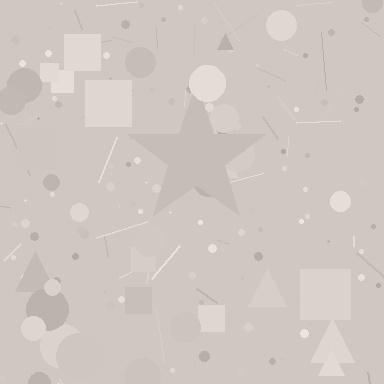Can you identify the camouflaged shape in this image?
The camouflaged shape is a star.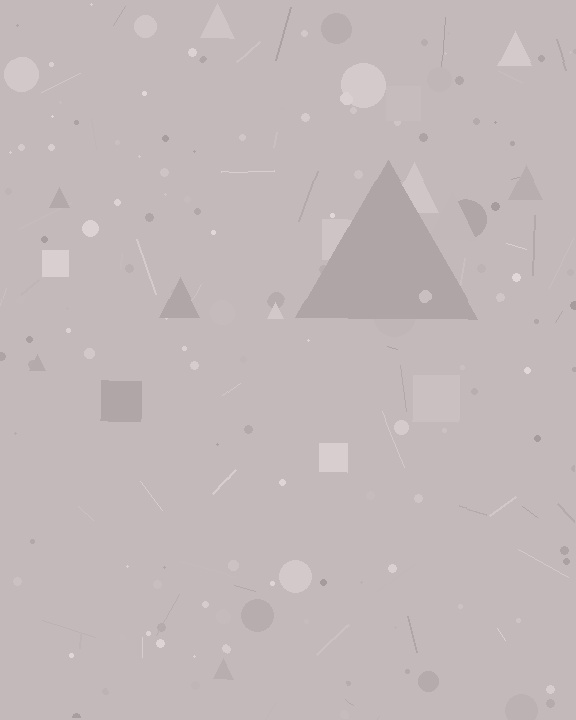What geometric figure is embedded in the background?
A triangle is embedded in the background.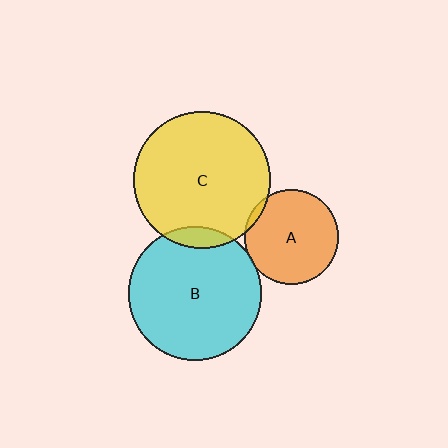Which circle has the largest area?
Circle C (yellow).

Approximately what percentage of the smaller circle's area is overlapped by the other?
Approximately 5%.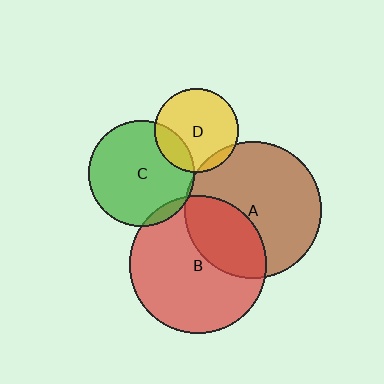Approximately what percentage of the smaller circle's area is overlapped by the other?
Approximately 5%.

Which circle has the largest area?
Circle A (brown).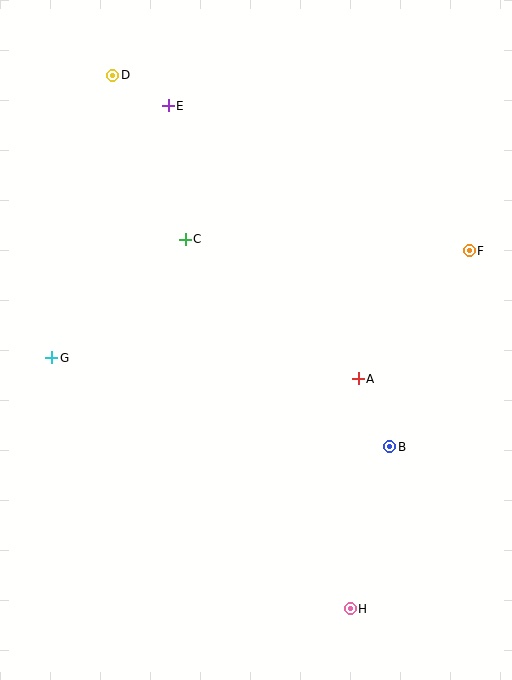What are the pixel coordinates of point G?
Point G is at (52, 358).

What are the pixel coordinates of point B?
Point B is at (390, 447).